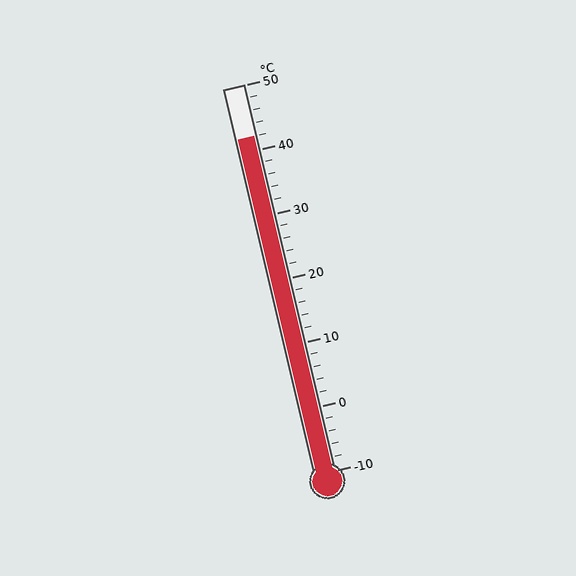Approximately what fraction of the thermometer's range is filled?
The thermometer is filled to approximately 85% of its range.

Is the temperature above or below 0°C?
The temperature is above 0°C.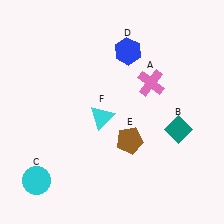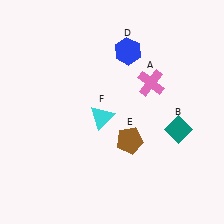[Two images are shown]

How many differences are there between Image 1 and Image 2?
There is 1 difference between the two images.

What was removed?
The cyan circle (C) was removed in Image 2.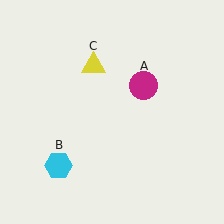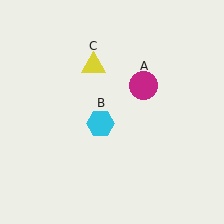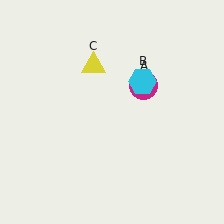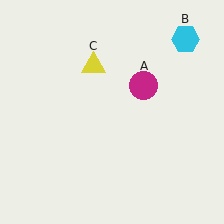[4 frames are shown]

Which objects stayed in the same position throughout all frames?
Magenta circle (object A) and yellow triangle (object C) remained stationary.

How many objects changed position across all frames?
1 object changed position: cyan hexagon (object B).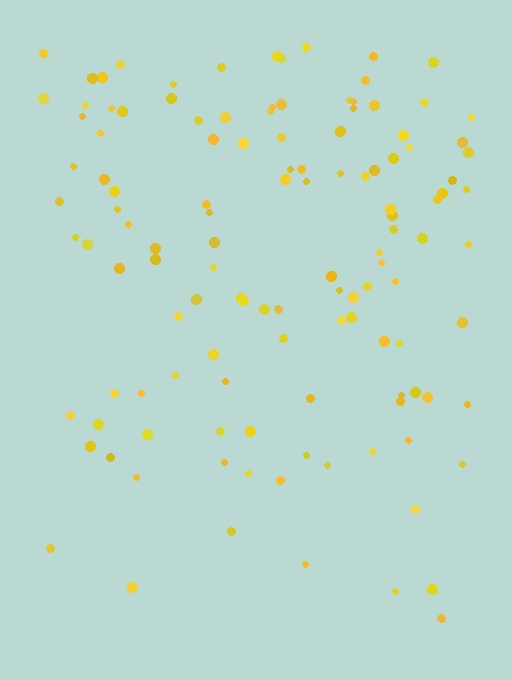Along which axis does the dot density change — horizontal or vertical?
Vertical.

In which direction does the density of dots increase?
From bottom to top, with the top side densest.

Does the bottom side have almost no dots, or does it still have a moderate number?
Still a moderate number, just noticeably fewer than the top.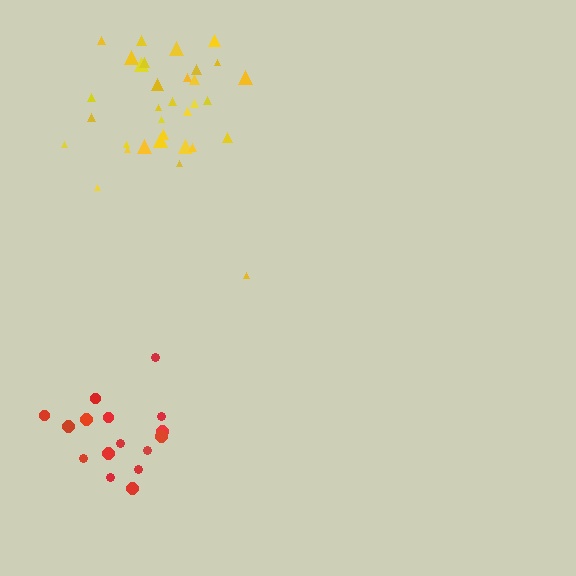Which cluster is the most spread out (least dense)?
Yellow.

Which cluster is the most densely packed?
Red.